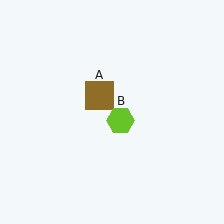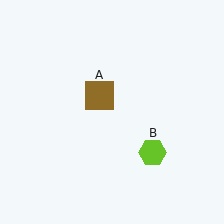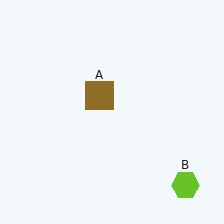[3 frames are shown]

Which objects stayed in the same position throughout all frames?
Brown square (object A) remained stationary.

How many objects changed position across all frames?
1 object changed position: lime hexagon (object B).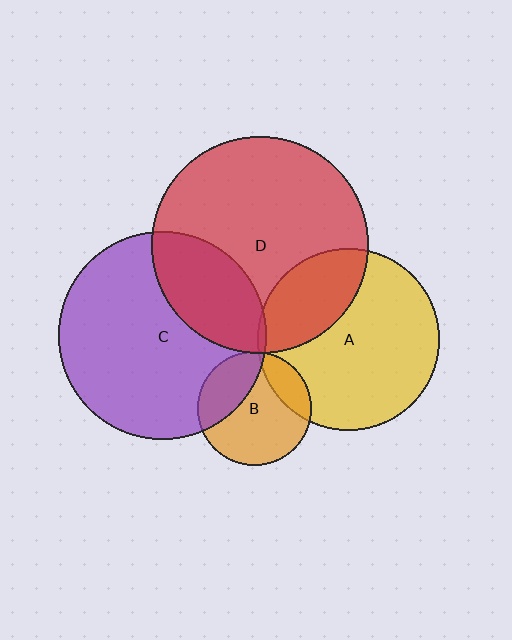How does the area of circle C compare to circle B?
Approximately 3.3 times.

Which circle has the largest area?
Circle D (red).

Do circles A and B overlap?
Yes.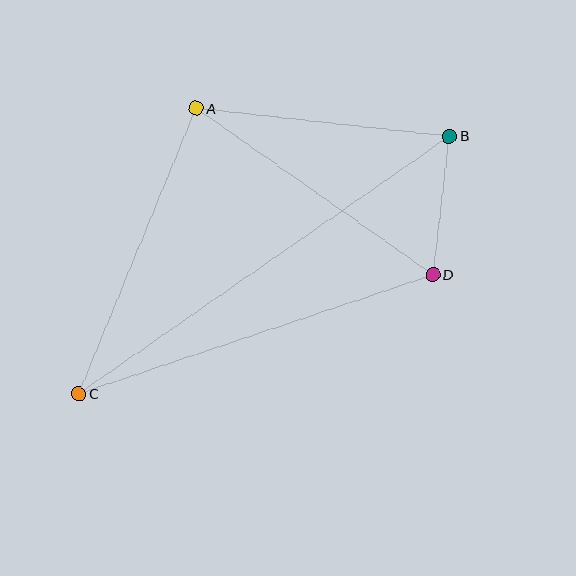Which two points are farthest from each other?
Points B and C are farthest from each other.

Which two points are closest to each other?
Points B and D are closest to each other.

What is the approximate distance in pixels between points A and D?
The distance between A and D is approximately 289 pixels.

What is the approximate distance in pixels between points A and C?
The distance between A and C is approximately 309 pixels.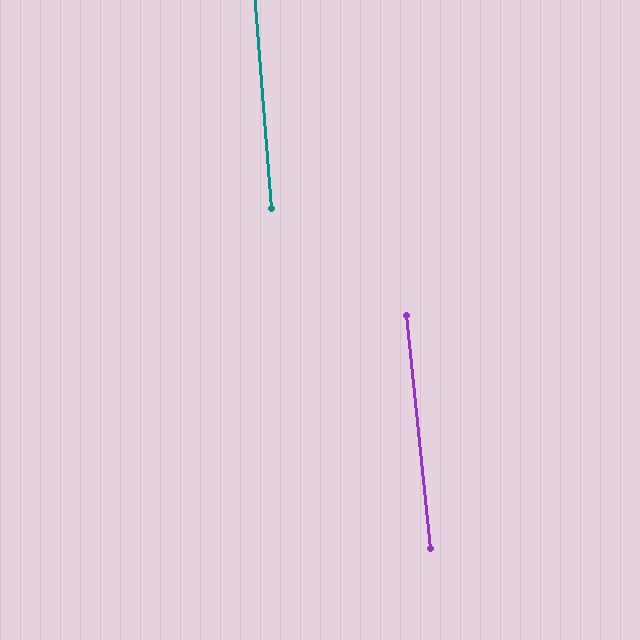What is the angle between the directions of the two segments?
Approximately 1 degree.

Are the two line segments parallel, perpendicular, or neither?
Parallel — their directions differ by only 1.4°.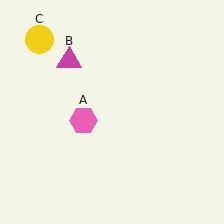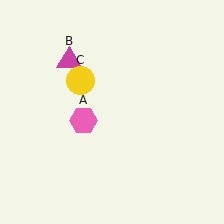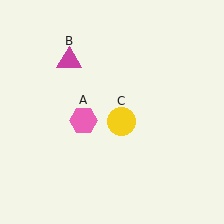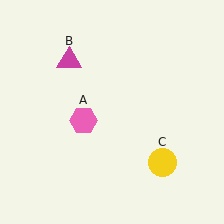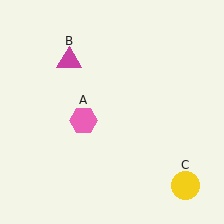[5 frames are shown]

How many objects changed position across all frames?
1 object changed position: yellow circle (object C).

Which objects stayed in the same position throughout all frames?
Pink hexagon (object A) and magenta triangle (object B) remained stationary.